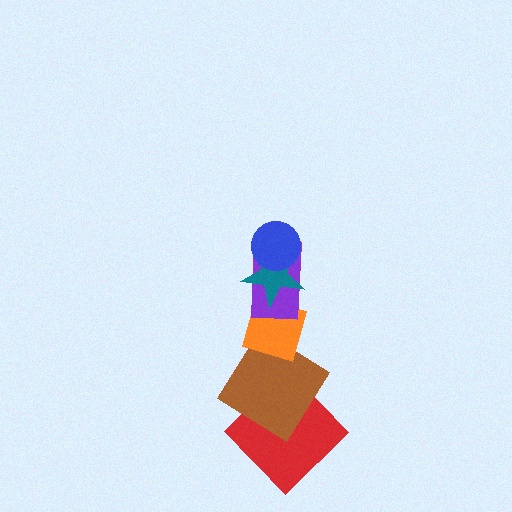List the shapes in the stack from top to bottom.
From top to bottom: the blue circle, the teal star, the purple rectangle, the orange diamond, the brown diamond, the red diamond.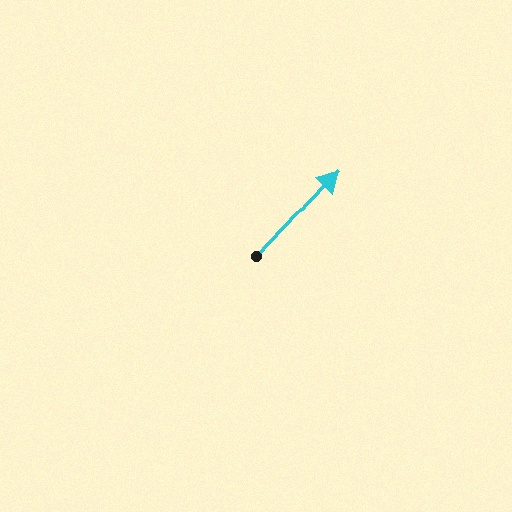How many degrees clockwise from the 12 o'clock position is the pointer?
Approximately 43 degrees.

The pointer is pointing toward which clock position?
Roughly 1 o'clock.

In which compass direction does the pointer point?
Northeast.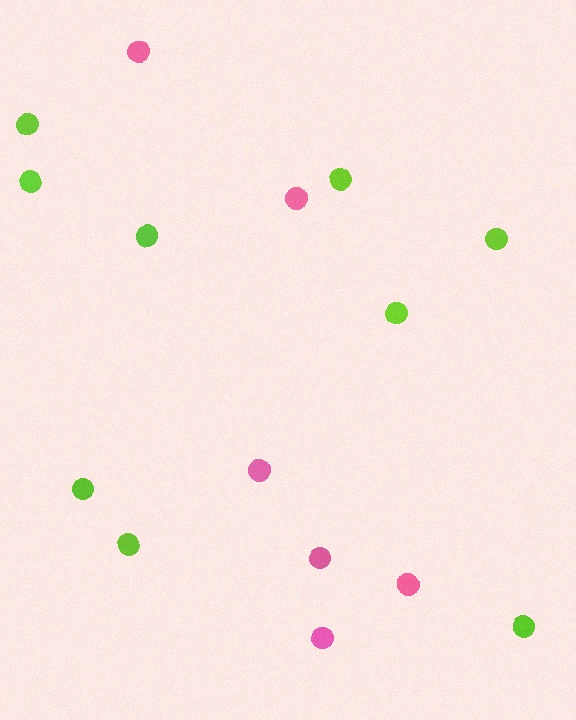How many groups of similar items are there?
There are 2 groups: one group of lime circles (9) and one group of pink circles (6).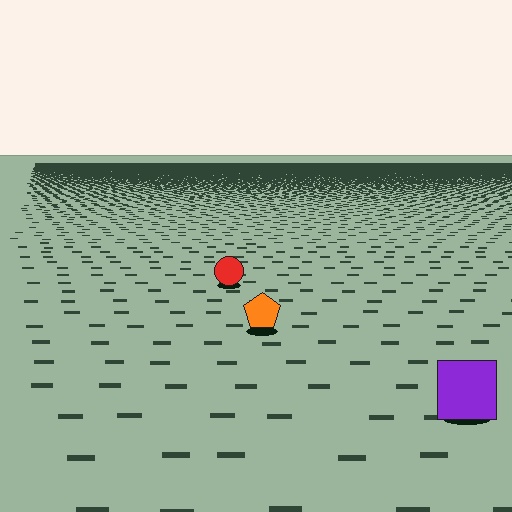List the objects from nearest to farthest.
From nearest to farthest: the purple square, the orange pentagon, the red circle.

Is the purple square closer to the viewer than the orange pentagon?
Yes. The purple square is closer — you can tell from the texture gradient: the ground texture is coarser near it.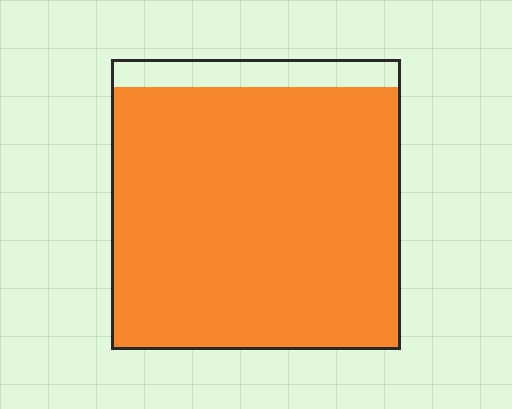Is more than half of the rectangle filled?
Yes.